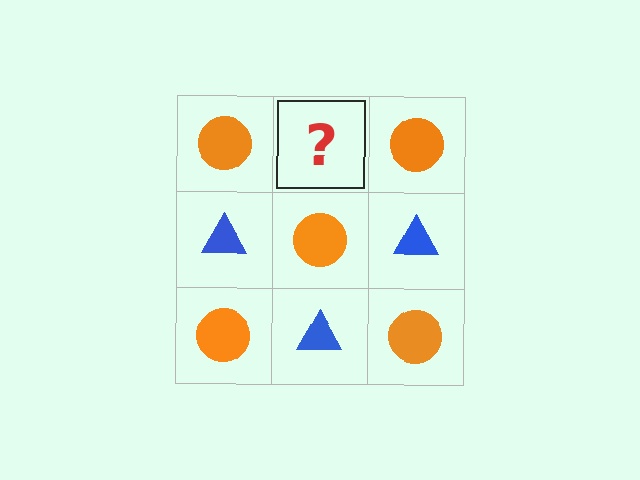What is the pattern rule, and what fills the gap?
The rule is that it alternates orange circle and blue triangle in a checkerboard pattern. The gap should be filled with a blue triangle.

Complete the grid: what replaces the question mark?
The question mark should be replaced with a blue triangle.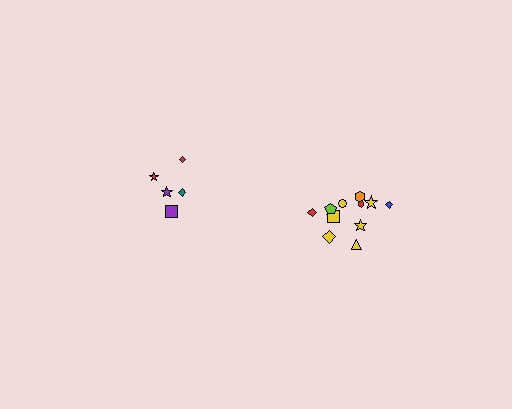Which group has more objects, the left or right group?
The right group.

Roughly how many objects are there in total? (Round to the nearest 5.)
Roughly 15 objects in total.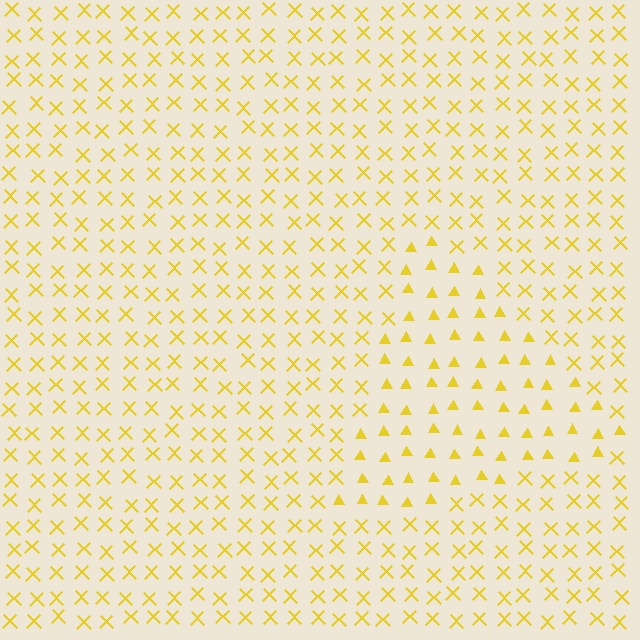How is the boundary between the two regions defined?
The boundary is defined by a change in element shape: triangles inside vs. X marks outside. All elements share the same color and spacing.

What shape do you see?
I see a triangle.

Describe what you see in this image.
The image is filled with small yellow elements arranged in a uniform grid. A triangle-shaped region contains triangles, while the surrounding area contains X marks. The boundary is defined purely by the change in element shape.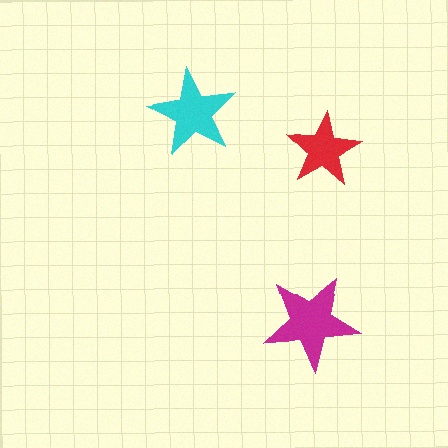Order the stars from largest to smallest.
the magenta one, the cyan one, the red one.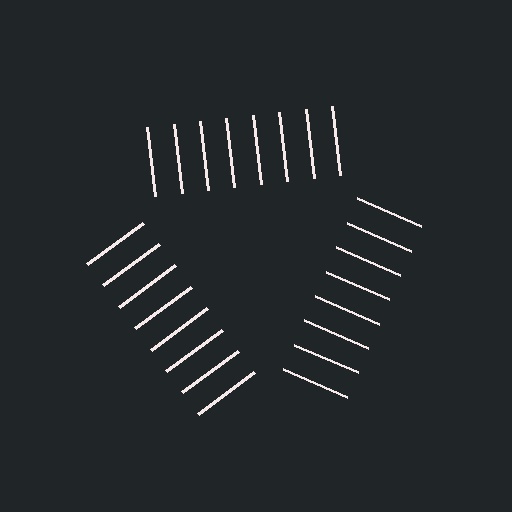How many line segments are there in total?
24 — 8 along each of the 3 edges.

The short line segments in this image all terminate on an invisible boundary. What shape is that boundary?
An illusory triangle — the line segments terminate on its edges but no continuous stroke is drawn.